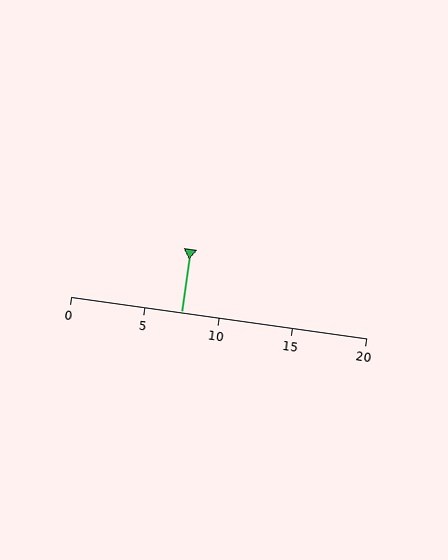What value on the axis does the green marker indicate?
The marker indicates approximately 7.5.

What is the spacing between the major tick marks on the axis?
The major ticks are spaced 5 apart.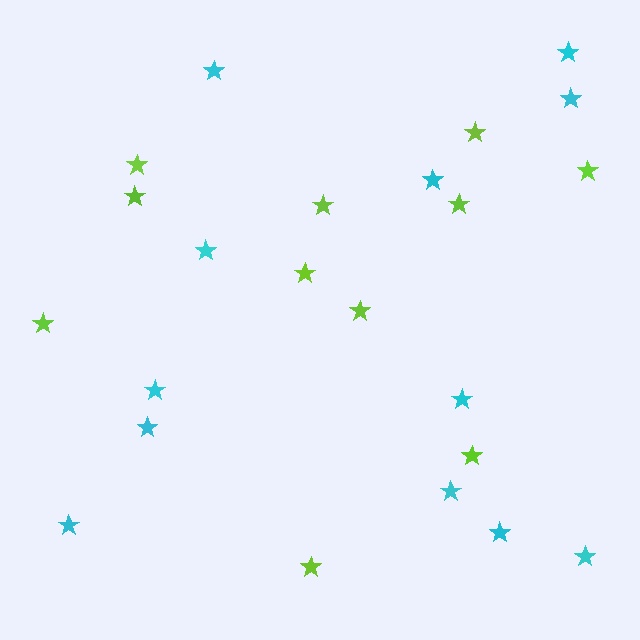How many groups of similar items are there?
There are 2 groups: one group of cyan stars (12) and one group of lime stars (11).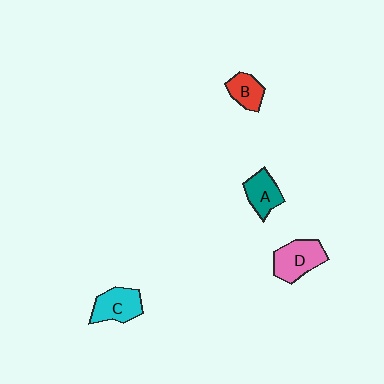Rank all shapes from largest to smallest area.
From largest to smallest: D (pink), C (cyan), A (teal), B (red).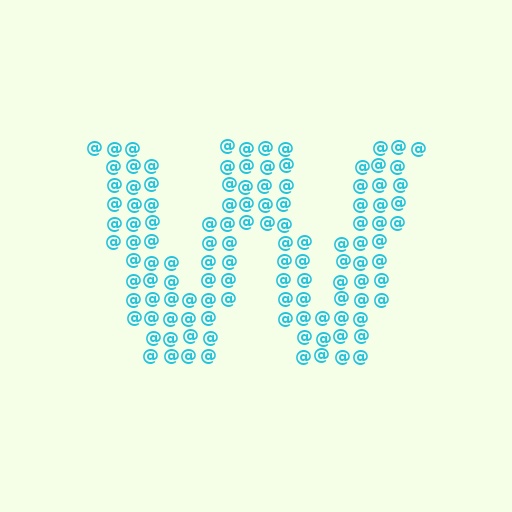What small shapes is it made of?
It is made of small at signs.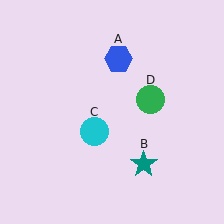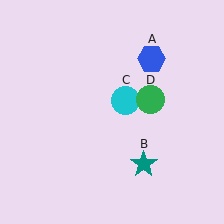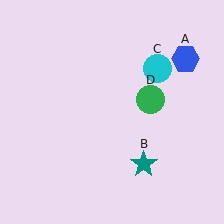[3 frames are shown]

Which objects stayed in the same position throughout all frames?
Teal star (object B) and green circle (object D) remained stationary.